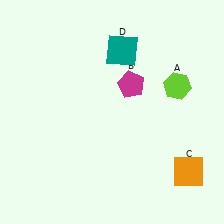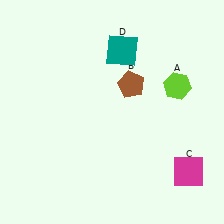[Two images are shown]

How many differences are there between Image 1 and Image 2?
There are 2 differences between the two images.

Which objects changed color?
B changed from magenta to brown. C changed from orange to magenta.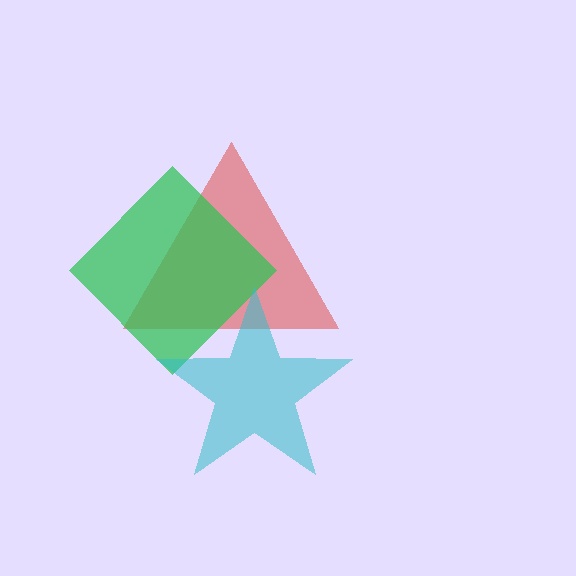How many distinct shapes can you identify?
There are 3 distinct shapes: a red triangle, a green diamond, a cyan star.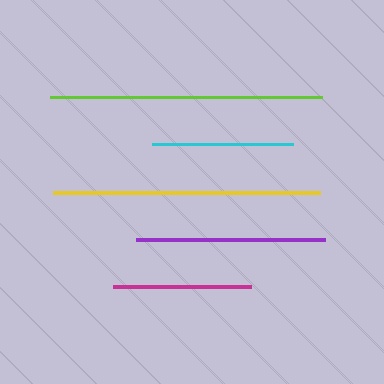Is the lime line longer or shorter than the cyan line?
The lime line is longer than the cyan line.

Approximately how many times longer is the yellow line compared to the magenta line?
The yellow line is approximately 1.9 times the length of the magenta line.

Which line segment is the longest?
The lime line is the longest at approximately 272 pixels.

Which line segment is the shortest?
The magenta line is the shortest at approximately 139 pixels.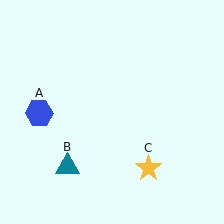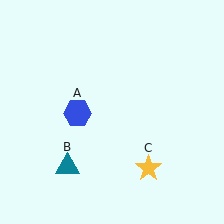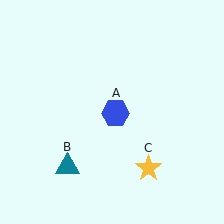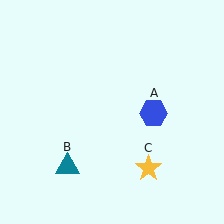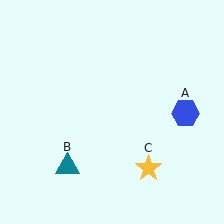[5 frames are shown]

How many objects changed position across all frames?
1 object changed position: blue hexagon (object A).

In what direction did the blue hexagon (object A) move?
The blue hexagon (object A) moved right.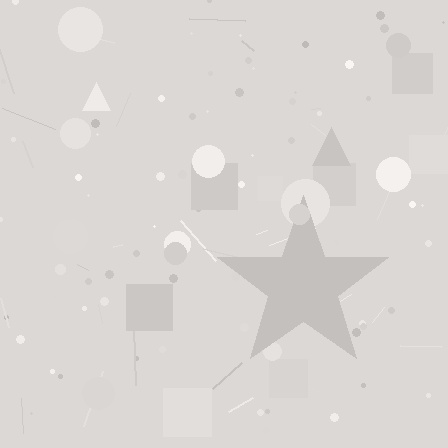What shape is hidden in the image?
A star is hidden in the image.